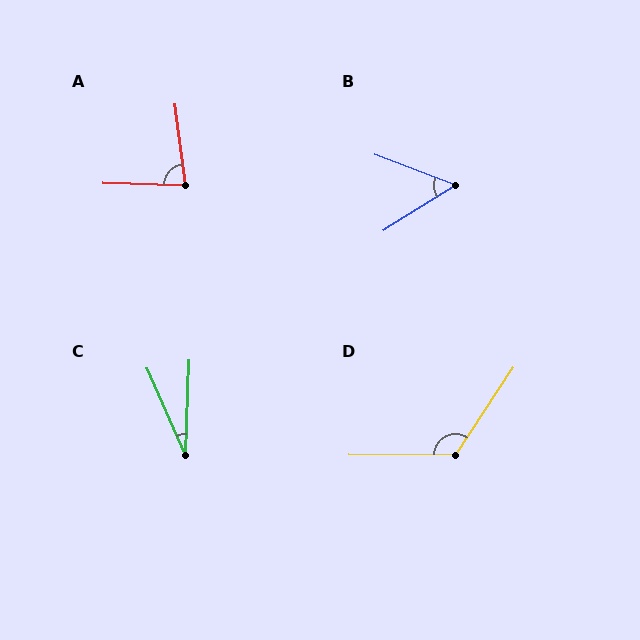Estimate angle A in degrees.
Approximately 81 degrees.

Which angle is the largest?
D, at approximately 123 degrees.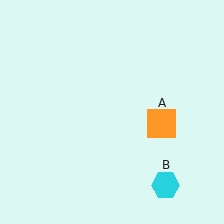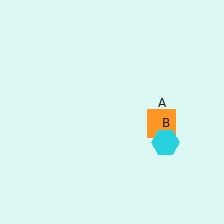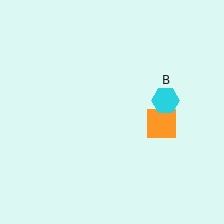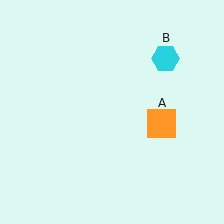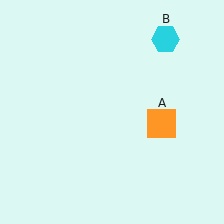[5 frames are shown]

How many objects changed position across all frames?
1 object changed position: cyan hexagon (object B).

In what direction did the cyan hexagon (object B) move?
The cyan hexagon (object B) moved up.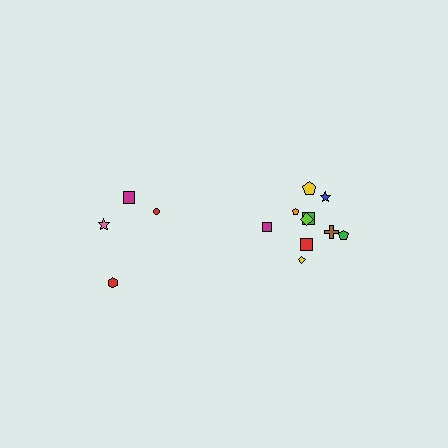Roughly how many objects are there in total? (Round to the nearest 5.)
Roughly 15 objects in total.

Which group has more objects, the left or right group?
The right group.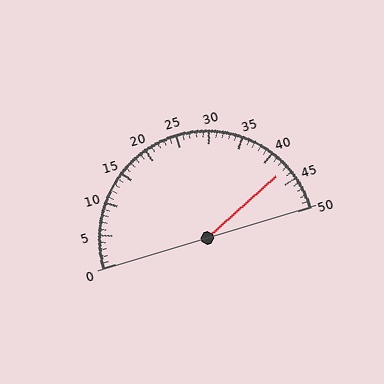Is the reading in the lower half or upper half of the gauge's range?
The reading is in the upper half of the range (0 to 50).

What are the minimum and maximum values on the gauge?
The gauge ranges from 0 to 50.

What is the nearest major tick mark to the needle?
The nearest major tick mark is 45.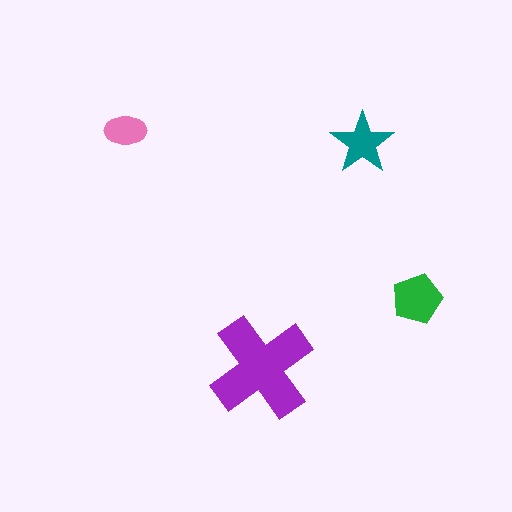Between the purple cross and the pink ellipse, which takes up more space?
The purple cross.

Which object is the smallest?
The pink ellipse.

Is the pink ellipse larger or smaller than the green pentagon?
Smaller.